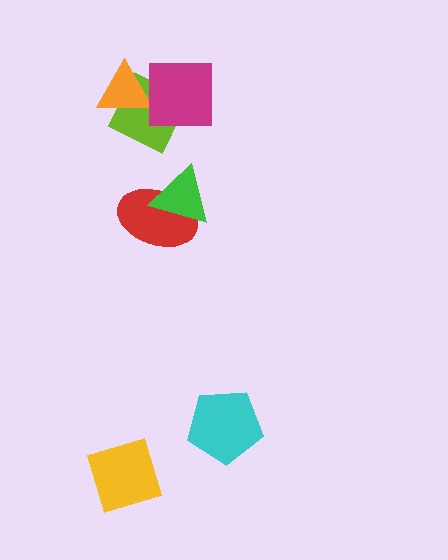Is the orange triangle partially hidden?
Yes, it is partially covered by another shape.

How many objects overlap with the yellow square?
0 objects overlap with the yellow square.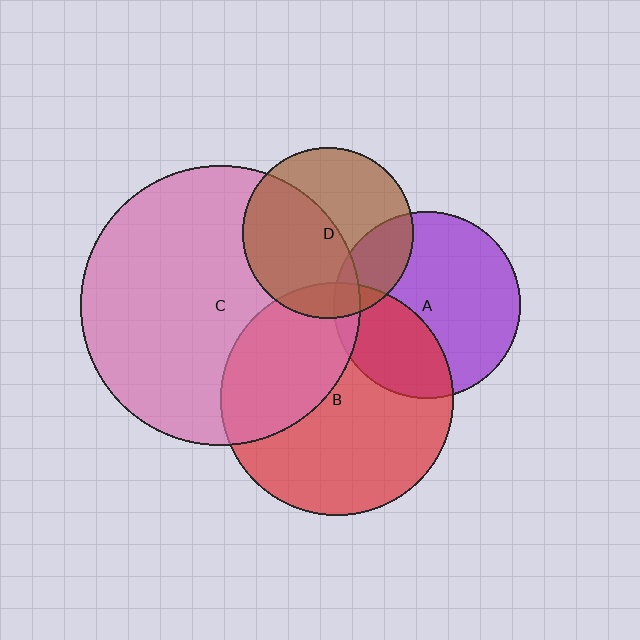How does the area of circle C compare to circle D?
Approximately 2.7 times.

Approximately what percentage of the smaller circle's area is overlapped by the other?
Approximately 10%.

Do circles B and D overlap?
Yes.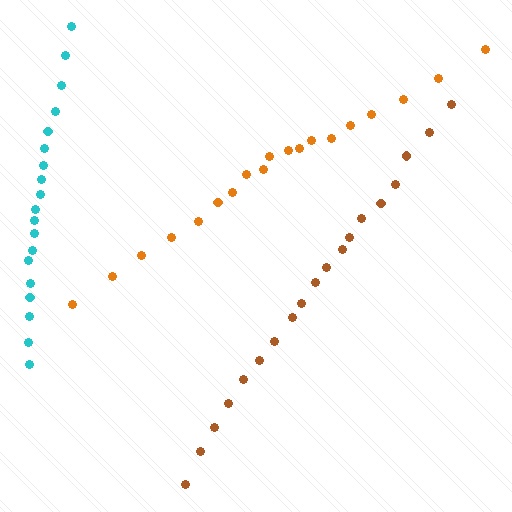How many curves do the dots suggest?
There are 3 distinct paths.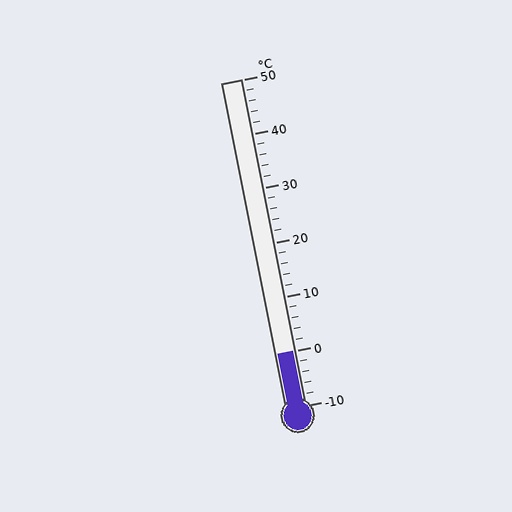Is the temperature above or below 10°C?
The temperature is below 10°C.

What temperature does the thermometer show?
The thermometer shows approximately 0°C.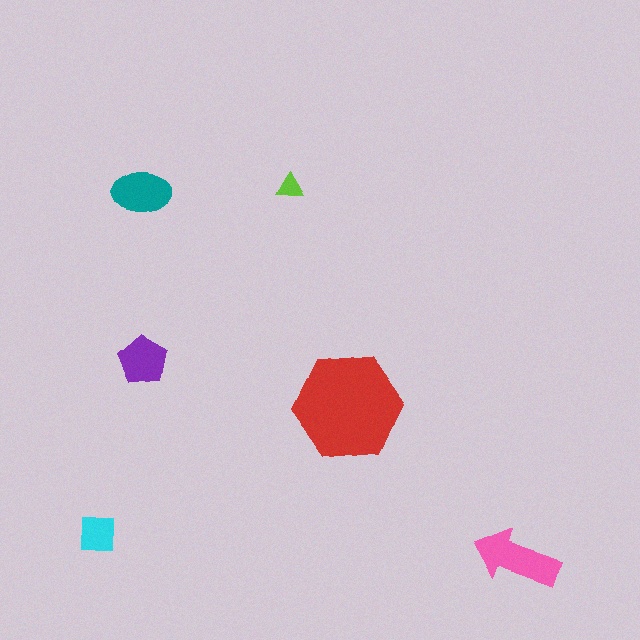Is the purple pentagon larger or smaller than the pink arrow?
Smaller.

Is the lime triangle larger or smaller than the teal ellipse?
Smaller.